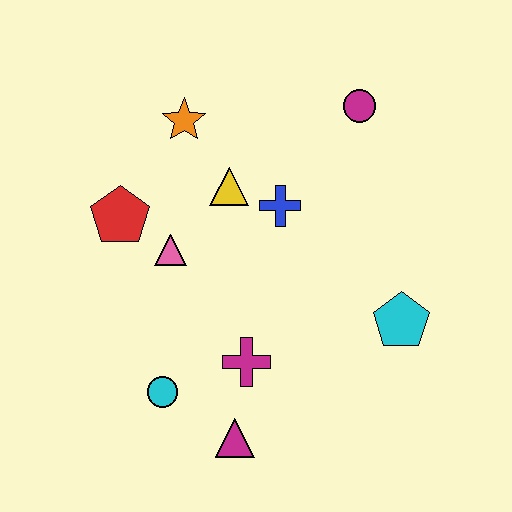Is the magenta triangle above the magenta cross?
No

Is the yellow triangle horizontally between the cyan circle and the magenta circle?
Yes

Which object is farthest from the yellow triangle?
The magenta triangle is farthest from the yellow triangle.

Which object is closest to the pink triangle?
The red pentagon is closest to the pink triangle.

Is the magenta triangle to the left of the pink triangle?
No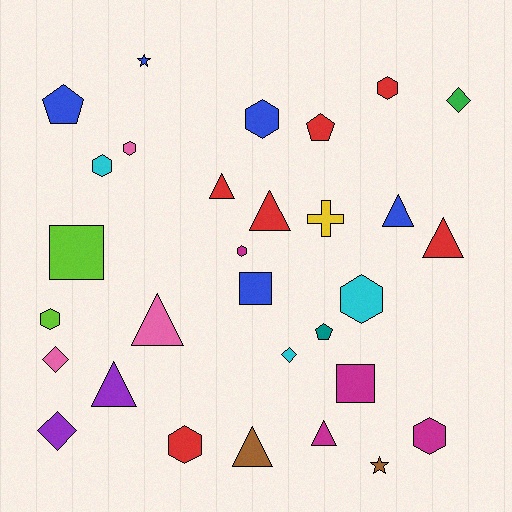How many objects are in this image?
There are 30 objects.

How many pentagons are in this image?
There are 3 pentagons.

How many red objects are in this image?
There are 6 red objects.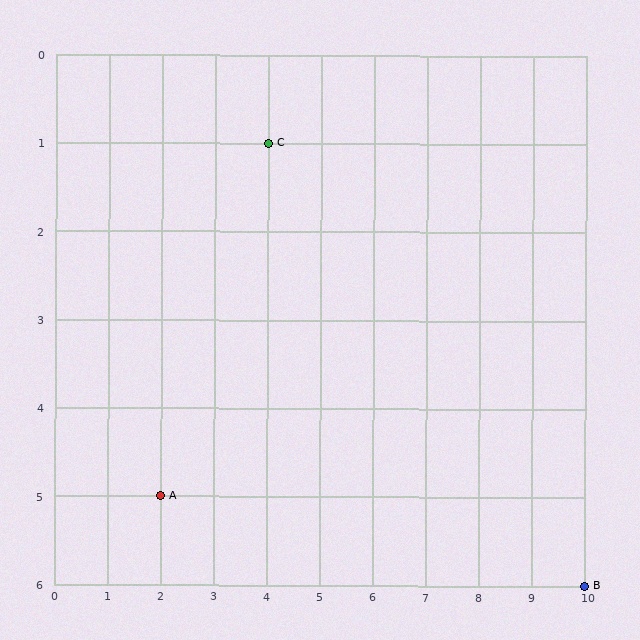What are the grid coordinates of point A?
Point A is at grid coordinates (2, 5).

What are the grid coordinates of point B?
Point B is at grid coordinates (10, 6).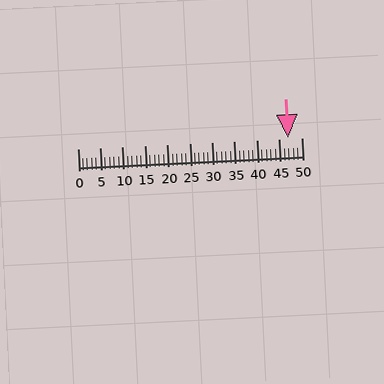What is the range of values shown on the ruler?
The ruler shows values from 0 to 50.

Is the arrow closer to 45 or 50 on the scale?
The arrow is closer to 45.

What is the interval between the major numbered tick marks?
The major tick marks are spaced 5 units apart.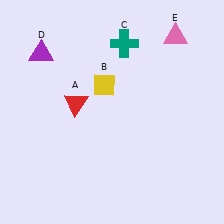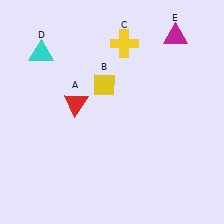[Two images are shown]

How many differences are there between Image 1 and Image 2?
There are 3 differences between the two images.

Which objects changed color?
C changed from teal to yellow. D changed from purple to cyan. E changed from pink to magenta.